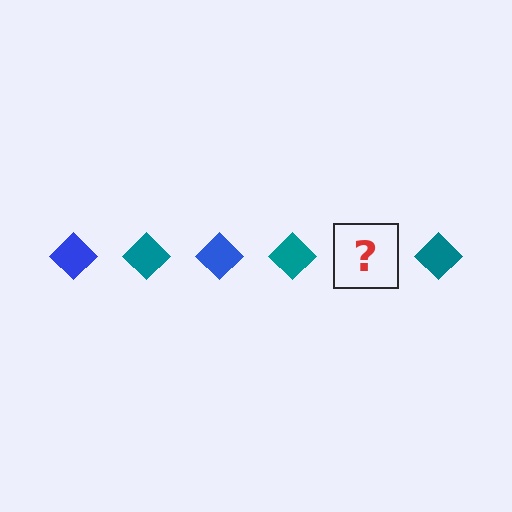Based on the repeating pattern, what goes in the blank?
The blank should be a blue diamond.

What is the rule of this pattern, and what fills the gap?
The rule is that the pattern cycles through blue, teal diamonds. The gap should be filled with a blue diamond.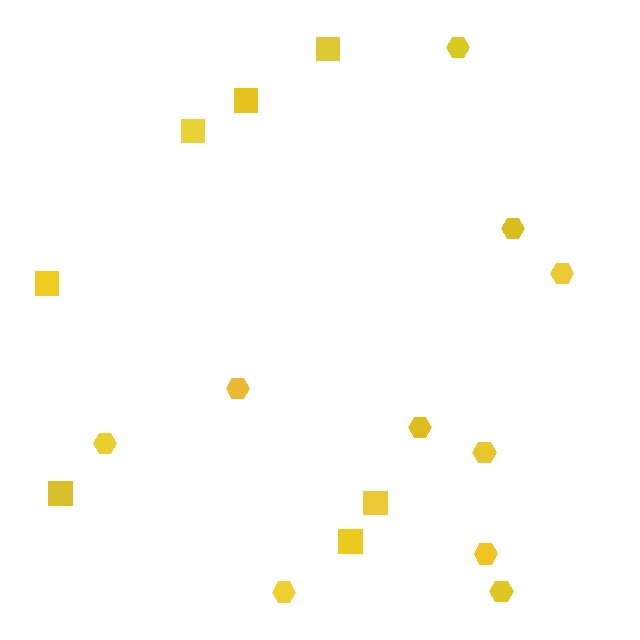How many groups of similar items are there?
There are 2 groups: one group of hexagons (10) and one group of squares (7).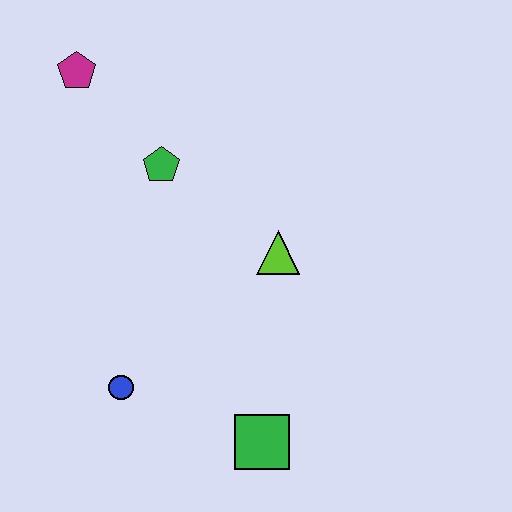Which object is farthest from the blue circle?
The magenta pentagon is farthest from the blue circle.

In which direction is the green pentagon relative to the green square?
The green pentagon is above the green square.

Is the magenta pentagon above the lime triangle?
Yes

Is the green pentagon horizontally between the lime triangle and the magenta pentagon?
Yes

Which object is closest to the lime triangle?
The green pentagon is closest to the lime triangle.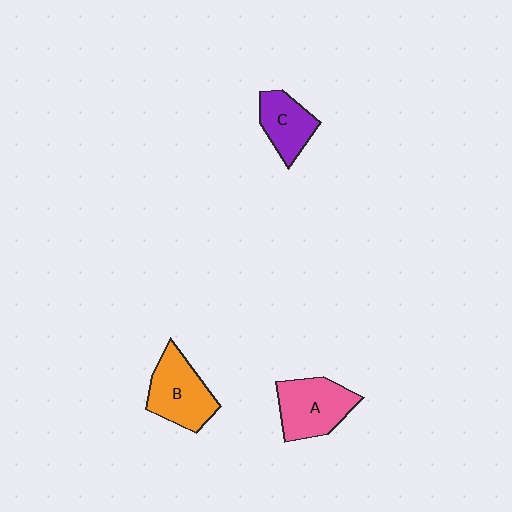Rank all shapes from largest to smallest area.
From largest to smallest: A (pink), B (orange), C (purple).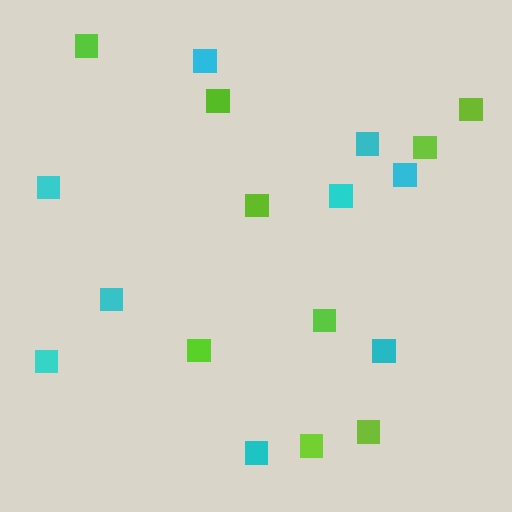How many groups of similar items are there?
There are 2 groups: one group of cyan squares (9) and one group of lime squares (9).